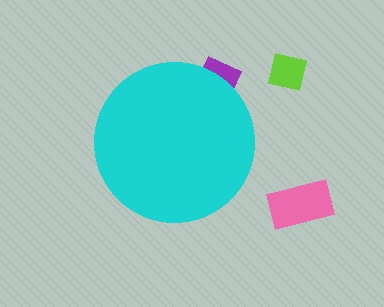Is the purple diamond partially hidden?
Yes, the purple diamond is partially hidden behind the cyan circle.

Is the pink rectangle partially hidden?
No, the pink rectangle is fully visible.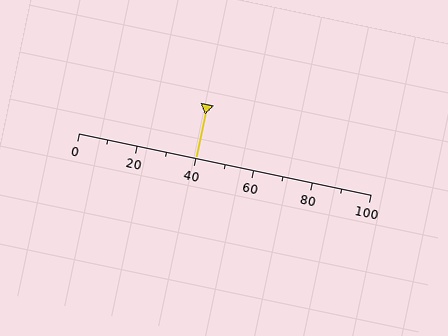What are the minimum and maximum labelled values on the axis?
The axis runs from 0 to 100.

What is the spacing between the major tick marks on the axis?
The major ticks are spaced 20 apart.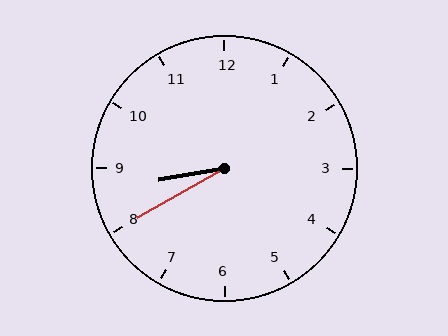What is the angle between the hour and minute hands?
Approximately 20 degrees.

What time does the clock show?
8:40.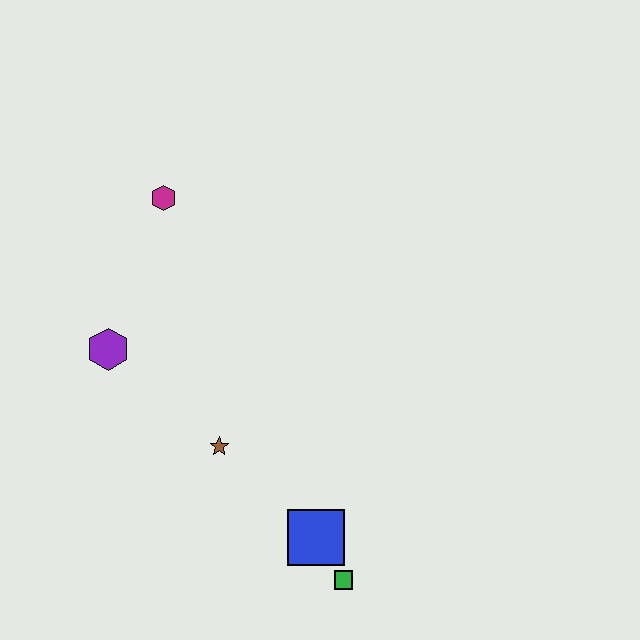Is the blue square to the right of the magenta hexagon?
Yes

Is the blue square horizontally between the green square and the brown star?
Yes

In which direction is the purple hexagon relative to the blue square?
The purple hexagon is to the left of the blue square.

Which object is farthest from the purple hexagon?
The green square is farthest from the purple hexagon.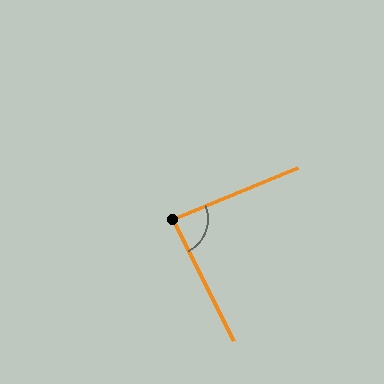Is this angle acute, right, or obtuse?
It is approximately a right angle.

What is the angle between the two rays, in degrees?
Approximately 85 degrees.